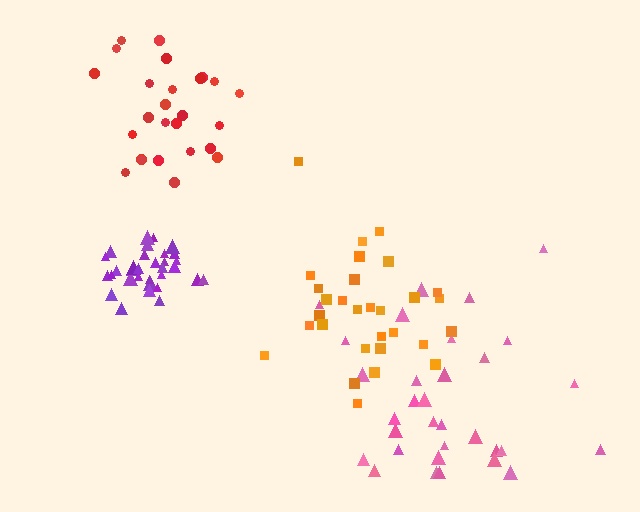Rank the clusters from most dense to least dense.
purple, red, orange, pink.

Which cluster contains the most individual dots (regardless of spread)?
Pink (33).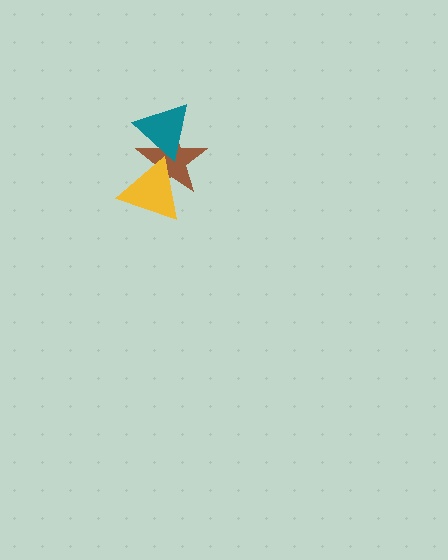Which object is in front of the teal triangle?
The yellow triangle is in front of the teal triangle.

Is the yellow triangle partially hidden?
No, no other shape covers it.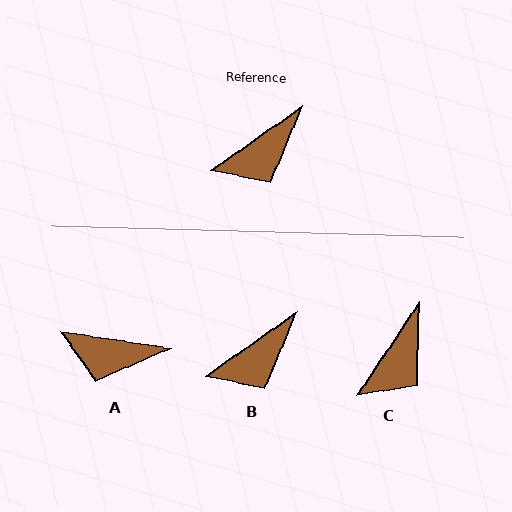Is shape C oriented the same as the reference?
No, it is off by about 21 degrees.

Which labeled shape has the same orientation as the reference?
B.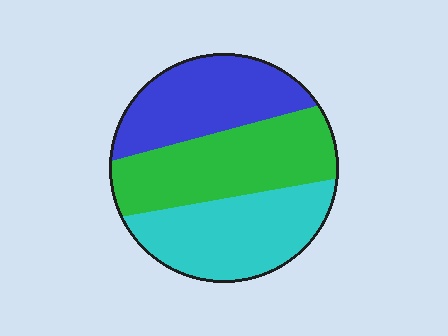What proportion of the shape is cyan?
Cyan takes up between a quarter and a half of the shape.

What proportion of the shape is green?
Green covers 36% of the shape.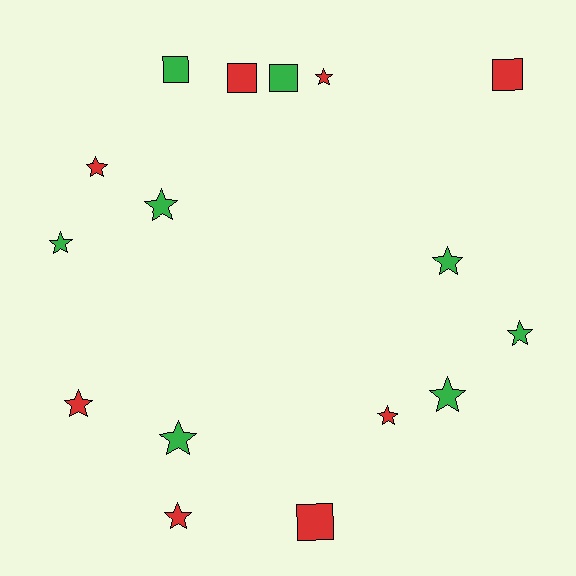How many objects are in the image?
There are 16 objects.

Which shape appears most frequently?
Star, with 11 objects.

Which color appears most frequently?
Green, with 8 objects.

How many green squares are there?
There are 2 green squares.